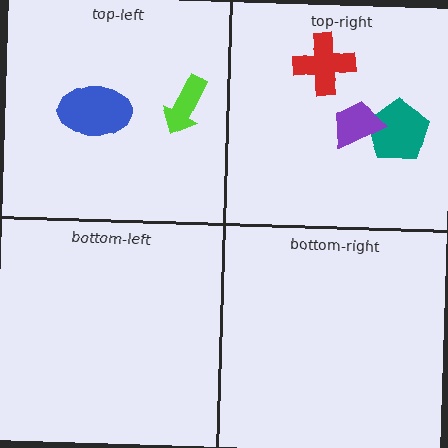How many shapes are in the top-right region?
3.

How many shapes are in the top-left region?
2.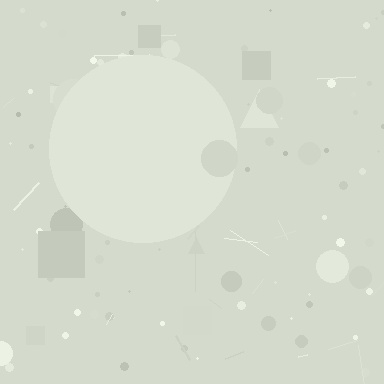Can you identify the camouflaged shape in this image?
The camouflaged shape is a circle.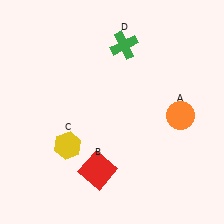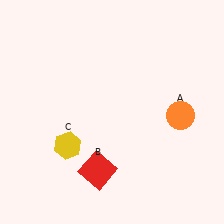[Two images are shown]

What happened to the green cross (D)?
The green cross (D) was removed in Image 2. It was in the top-right area of Image 1.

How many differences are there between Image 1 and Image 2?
There is 1 difference between the two images.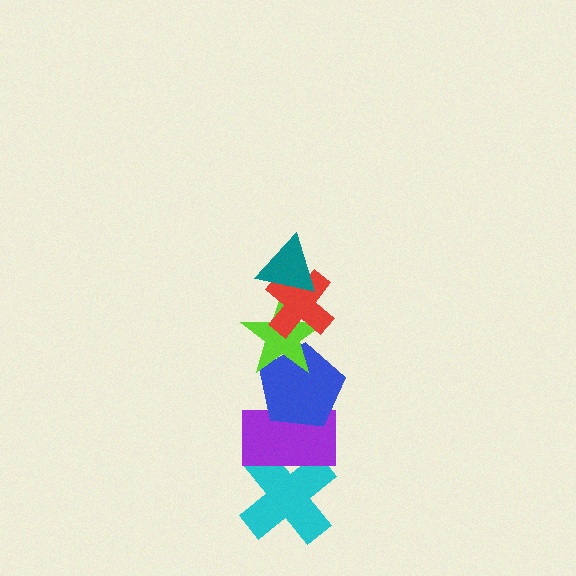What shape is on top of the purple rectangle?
The blue pentagon is on top of the purple rectangle.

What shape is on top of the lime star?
The red cross is on top of the lime star.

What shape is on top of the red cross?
The teal triangle is on top of the red cross.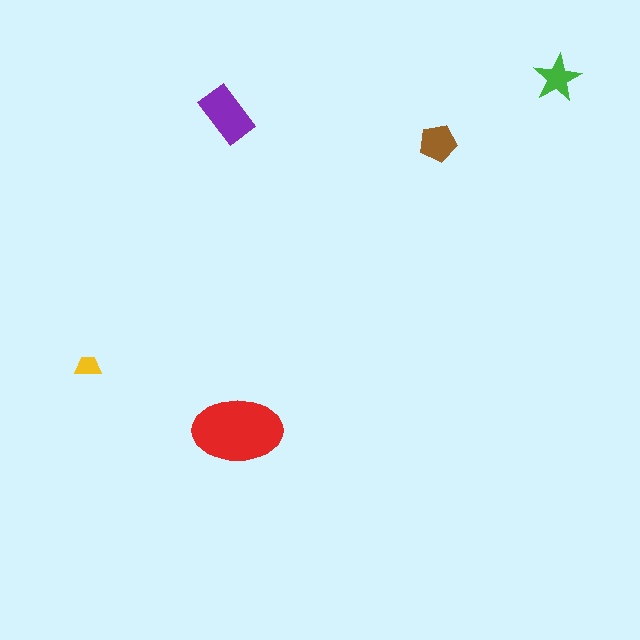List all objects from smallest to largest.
The yellow trapezoid, the green star, the brown pentagon, the purple rectangle, the red ellipse.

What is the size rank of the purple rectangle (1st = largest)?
2nd.